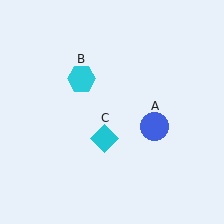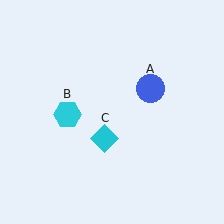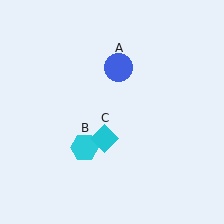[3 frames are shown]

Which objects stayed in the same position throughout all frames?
Cyan diamond (object C) remained stationary.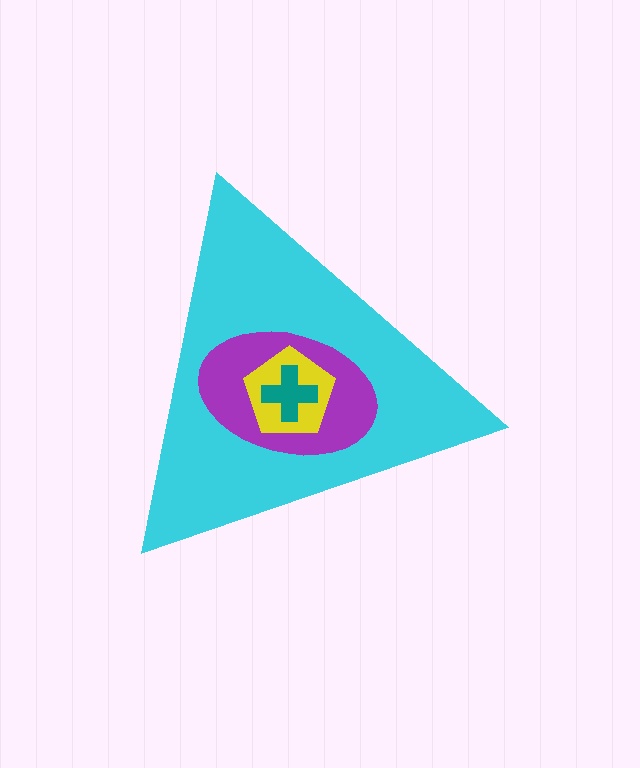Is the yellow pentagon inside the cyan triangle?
Yes.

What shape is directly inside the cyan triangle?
The purple ellipse.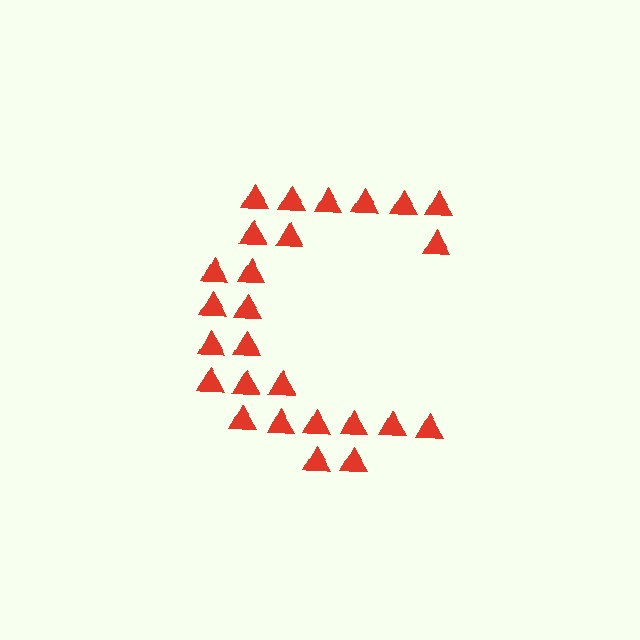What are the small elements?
The small elements are triangles.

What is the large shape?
The large shape is the letter C.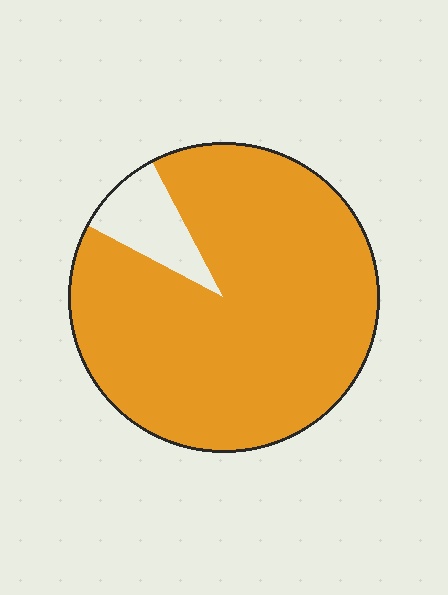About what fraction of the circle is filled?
About nine tenths (9/10).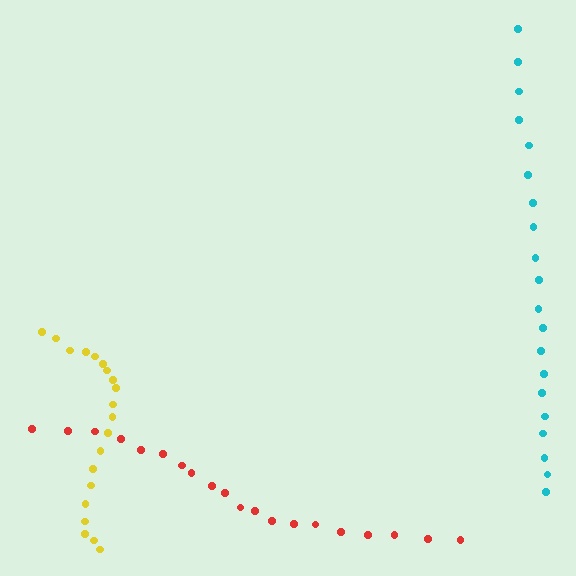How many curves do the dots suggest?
There are 3 distinct paths.